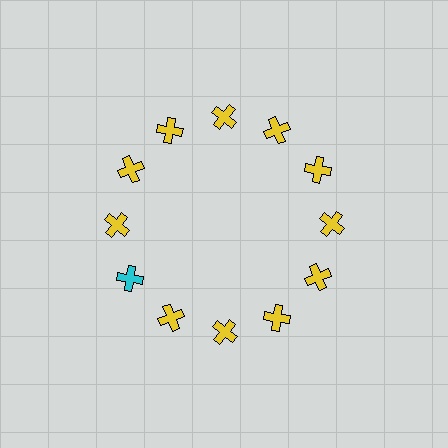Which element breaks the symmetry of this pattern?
The cyan cross at roughly the 8 o'clock position breaks the symmetry. All other shapes are yellow crosses.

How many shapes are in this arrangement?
There are 12 shapes arranged in a ring pattern.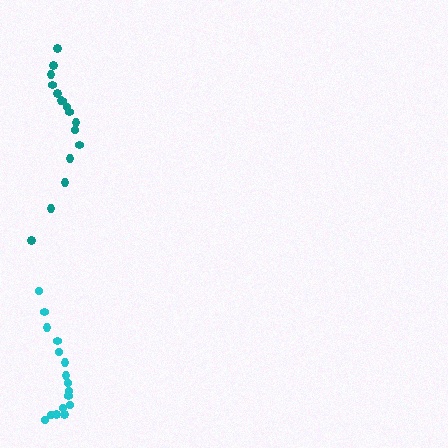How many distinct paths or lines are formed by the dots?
There are 2 distinct paths.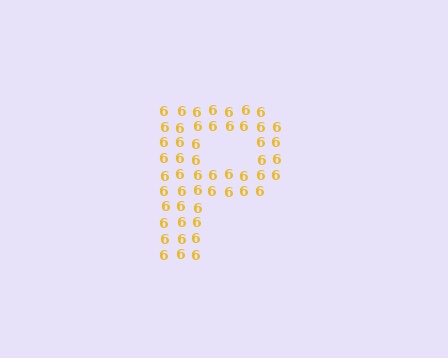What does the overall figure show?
The overall figure shows the letter P.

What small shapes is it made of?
It is made of small digit 6's.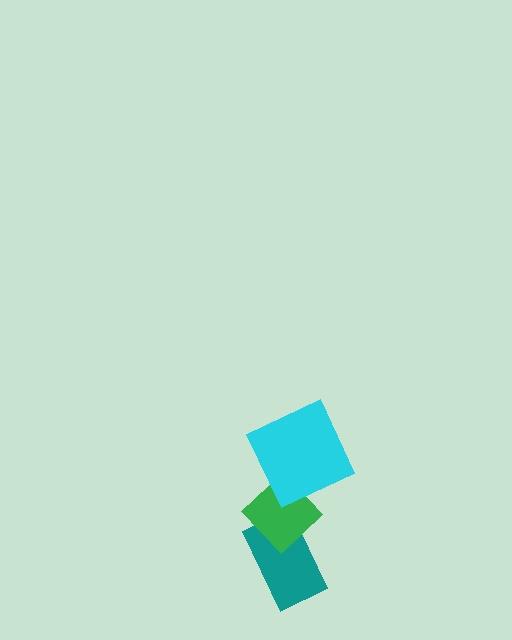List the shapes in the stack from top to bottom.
From top to bottom: the cyan square, the green diamond, the teal rectangle.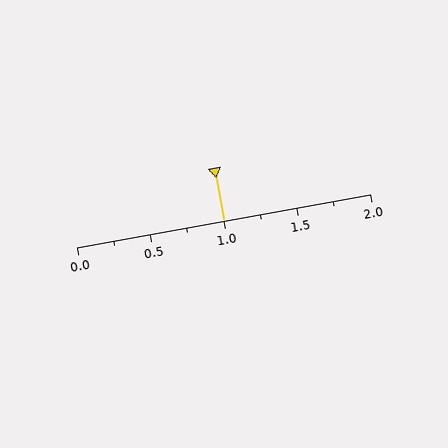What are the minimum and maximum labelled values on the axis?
The axis runs from 0.0 to 2.0.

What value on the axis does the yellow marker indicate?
The marker indicates approximately 1.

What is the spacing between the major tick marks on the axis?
The major ticks are spaced 0.5 apart.